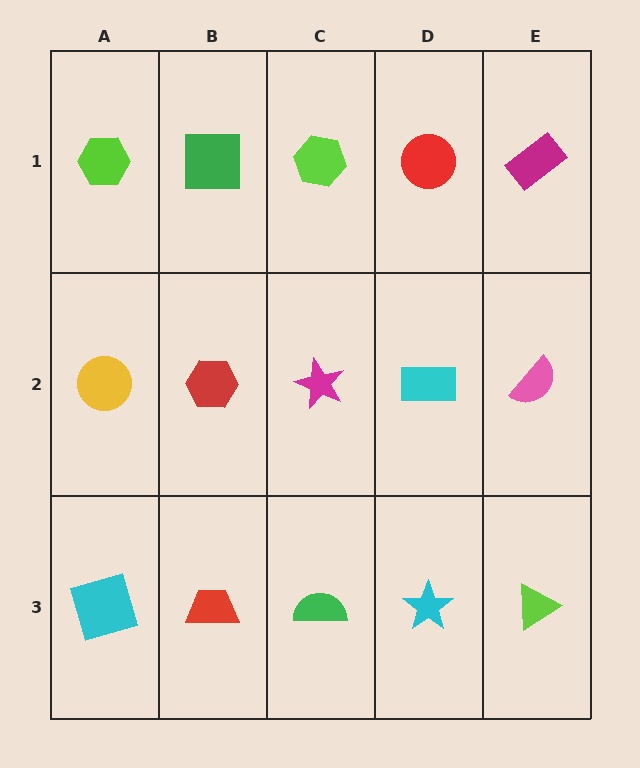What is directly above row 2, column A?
A lime hexagon.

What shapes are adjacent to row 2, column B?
A green square (row 1, column B), a red trapezoid (row 3, column B), a yellow circle (row 2, column A), a magenta star (row 2, column C).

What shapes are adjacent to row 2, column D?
A red circle (row 1, column D), a cyan star (row 3, column D), a magenta star (row 2, column C), a pink semicircle (row 2, column E).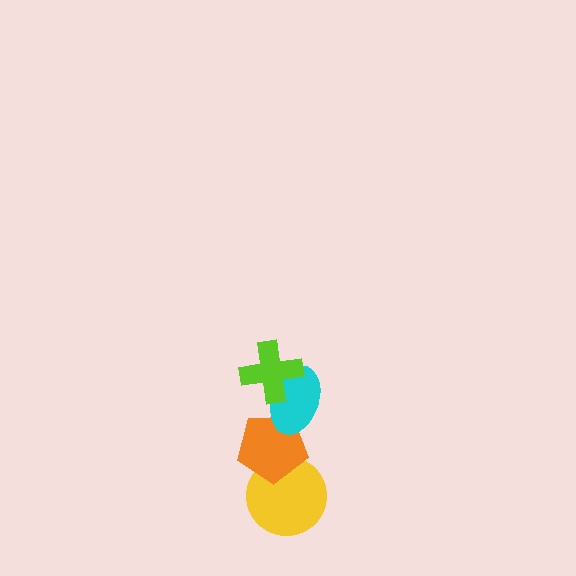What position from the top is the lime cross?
The lime cross is 1st from the top.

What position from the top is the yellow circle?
The yellow circle is 4th from the top.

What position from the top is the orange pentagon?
The orange pentagon is 3rd from the top.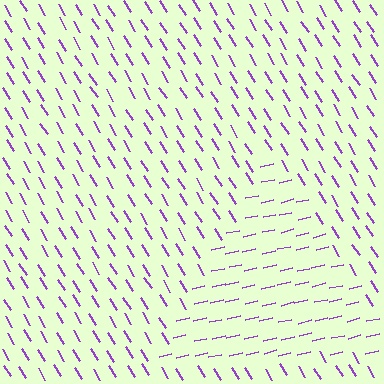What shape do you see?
I see a triangle.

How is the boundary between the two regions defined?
The boundary is defined purely by a change in line orientation (approximately 71 degrees difference). All lines are the same color and thickness.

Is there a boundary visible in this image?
Yes, there is a texture boundary formed by a change in line orientation.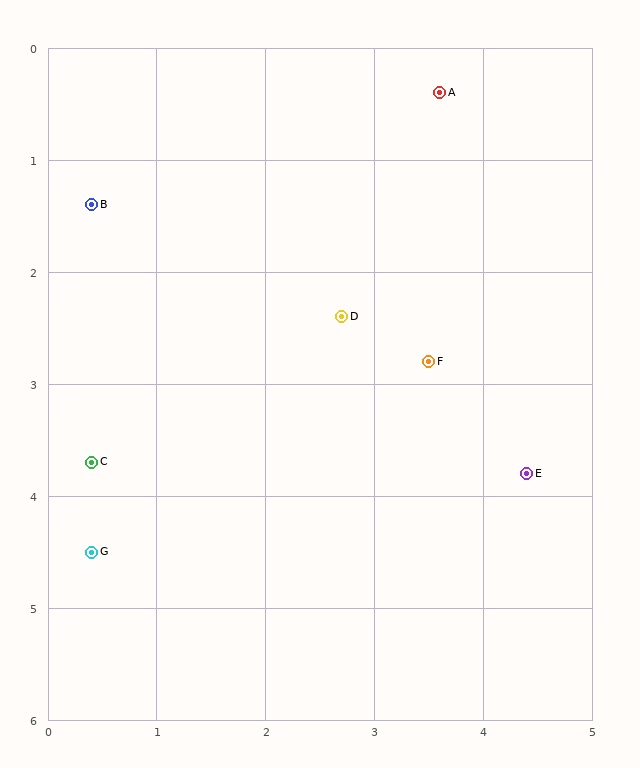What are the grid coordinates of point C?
Point C is at approximately (0.4, 3.7).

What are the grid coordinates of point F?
Point F is at approximately (3.5, 2.8).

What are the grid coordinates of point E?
Point E is at approximately (4.4, 3.8).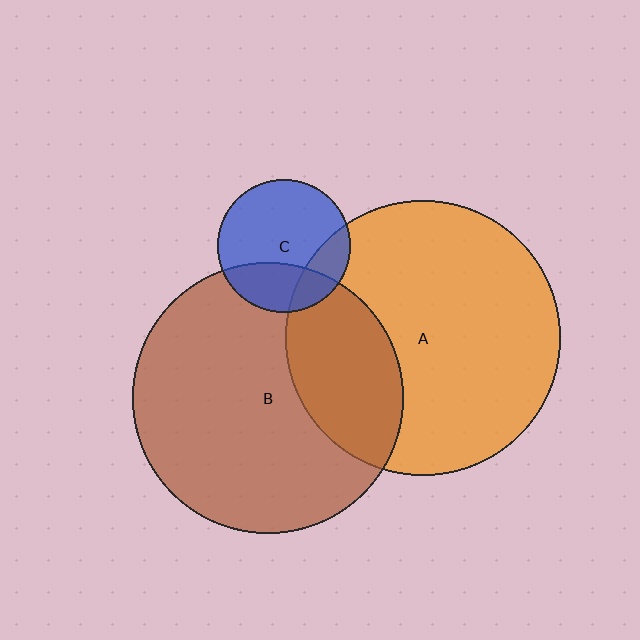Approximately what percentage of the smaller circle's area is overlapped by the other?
Approximately 30%.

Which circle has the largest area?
Circle A (orange).